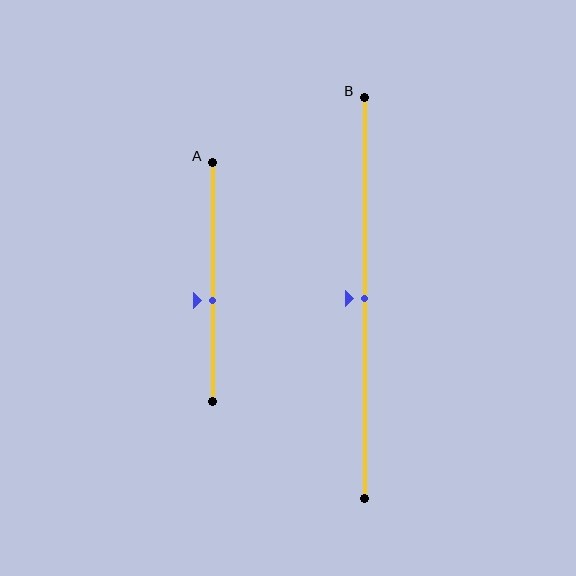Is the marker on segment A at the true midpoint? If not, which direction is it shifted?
No, the marker on segment A is shifted downward by about 8% of the segment length.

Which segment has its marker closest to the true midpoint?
Segment B has its marker closest to the true midpoint.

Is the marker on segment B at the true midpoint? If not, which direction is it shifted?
Yes, the marker on segment B is at the true midpoint.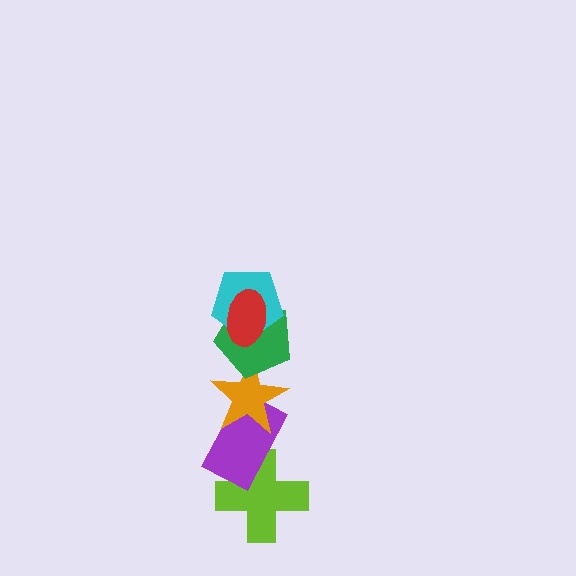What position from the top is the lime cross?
The lime cross is 6th from the top.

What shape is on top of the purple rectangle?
The orange star is on top of the purple rectangle.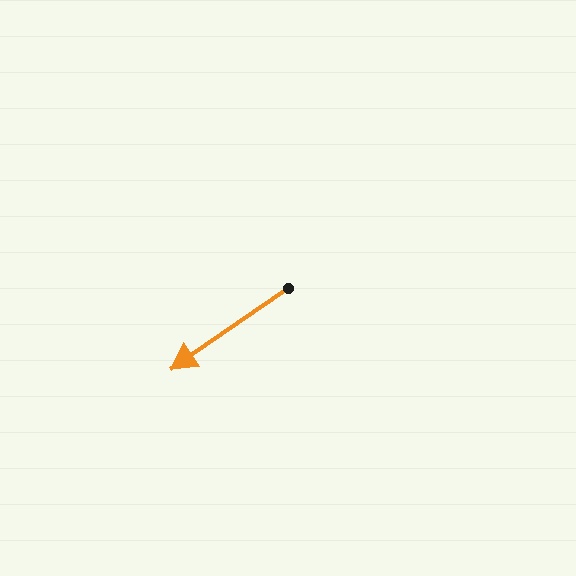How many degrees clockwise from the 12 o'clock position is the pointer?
Approximately 235 degrees.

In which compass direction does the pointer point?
Southwest.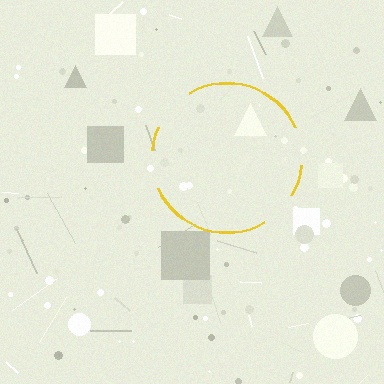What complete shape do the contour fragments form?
The contour fragments form a circle.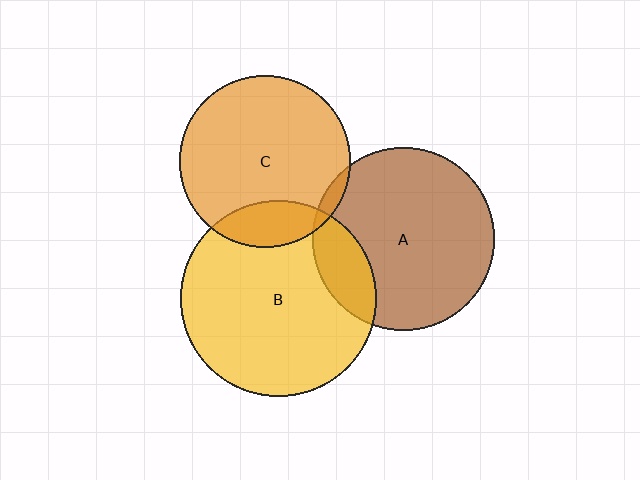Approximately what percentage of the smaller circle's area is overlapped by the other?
Approximately 15%.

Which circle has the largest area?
Circle B (yellow).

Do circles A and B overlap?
Yes.